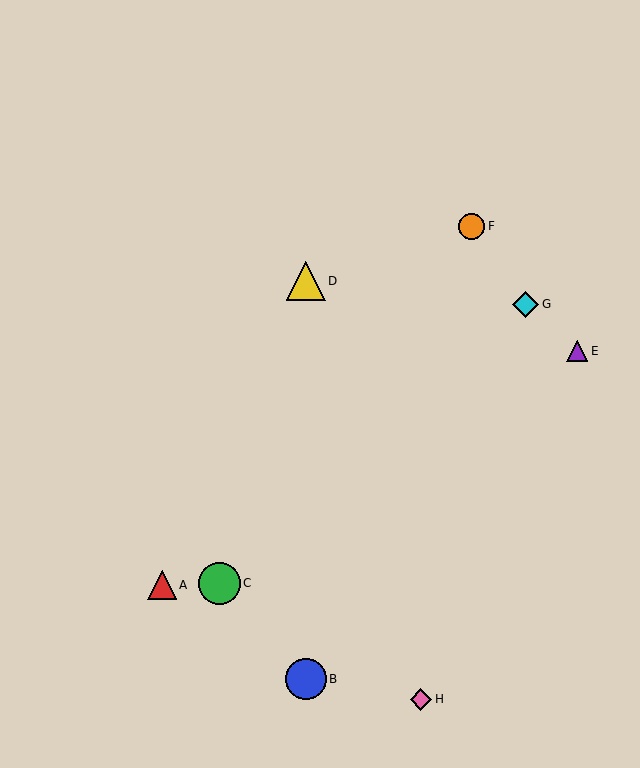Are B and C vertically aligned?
No, B is at x≈306 and C is at x≈219.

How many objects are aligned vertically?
2 objects (B, D) are aligned vertically.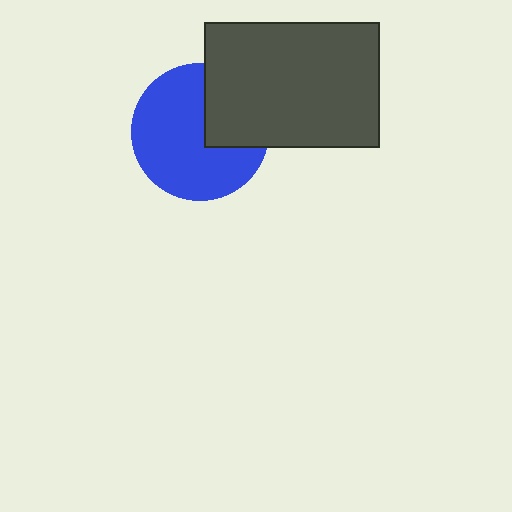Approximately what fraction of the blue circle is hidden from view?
Roughly 30% of the blue circle is hidden behind the dark gray rectangle.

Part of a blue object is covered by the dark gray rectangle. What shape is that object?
It is a circle.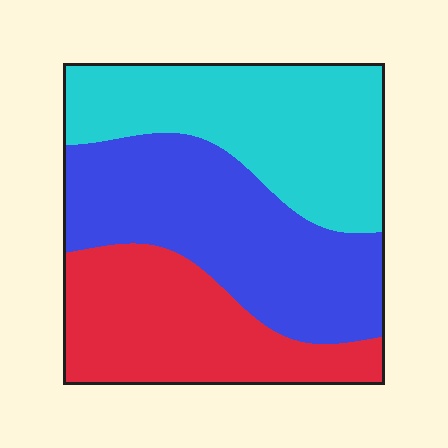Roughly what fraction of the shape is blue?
Blue covers around 35% of the shape.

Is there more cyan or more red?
Cyan.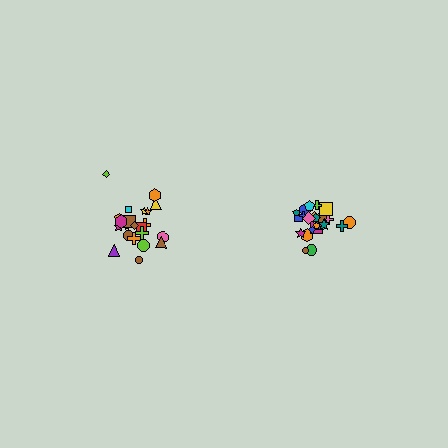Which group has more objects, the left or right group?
The right group.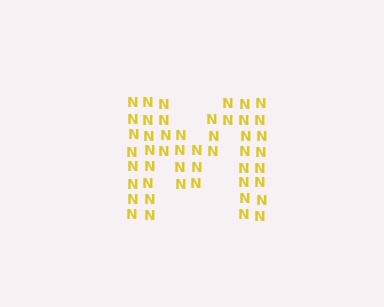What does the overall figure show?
The overall figure shows the letter M.